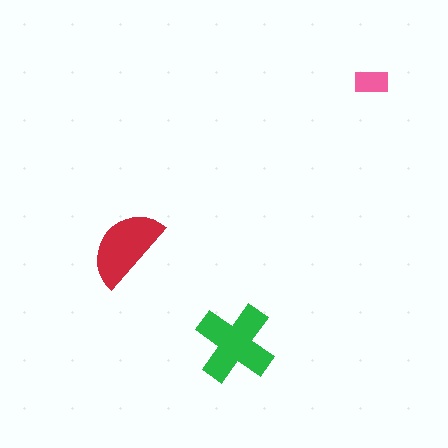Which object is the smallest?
The pink rectangle.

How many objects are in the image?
There are 3 objects in the image.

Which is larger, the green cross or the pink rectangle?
The green cross.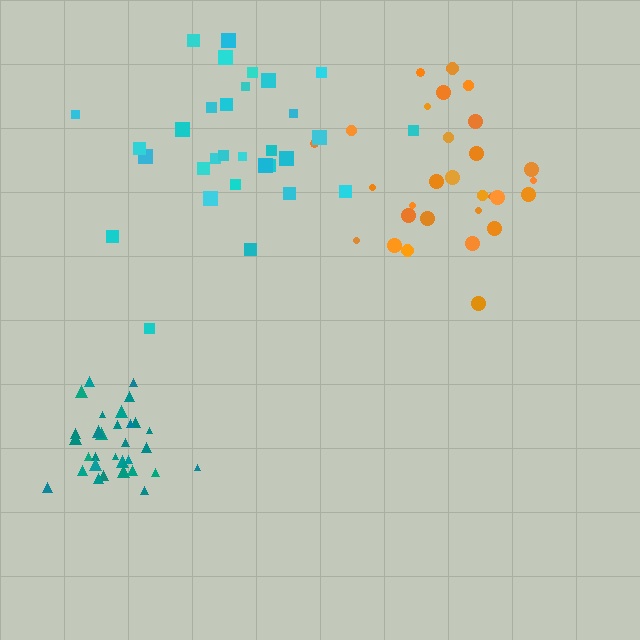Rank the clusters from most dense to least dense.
teal, orange, cyan.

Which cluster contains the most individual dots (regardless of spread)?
Cyan (32).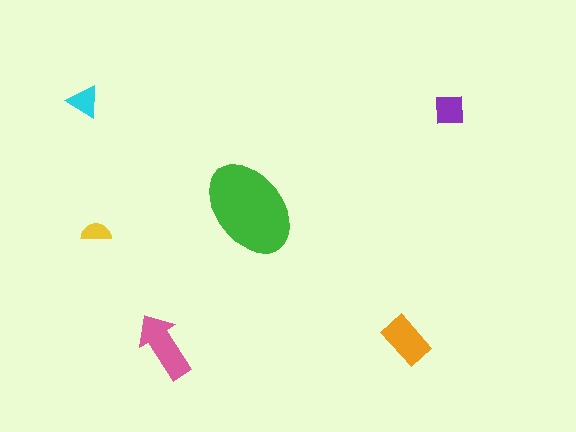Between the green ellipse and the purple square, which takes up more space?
The green ellipse.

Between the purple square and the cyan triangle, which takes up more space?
The purple square.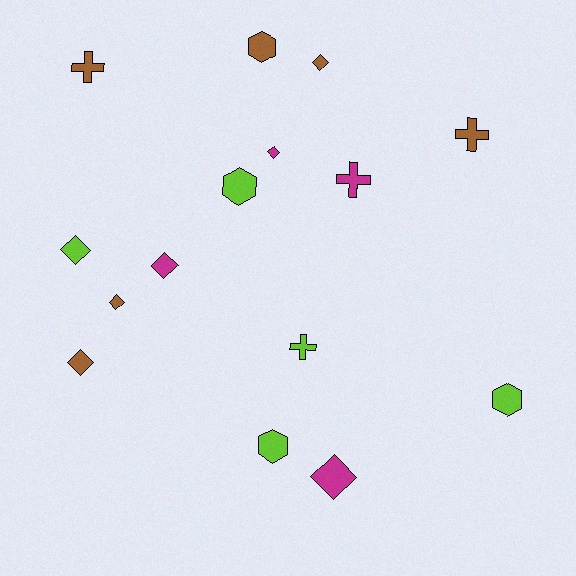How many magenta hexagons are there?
There are no magenta hexagons.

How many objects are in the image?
There are 15 objects.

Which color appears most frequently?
Brown, with 6 objects.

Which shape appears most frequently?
Diamond, with 7 objects.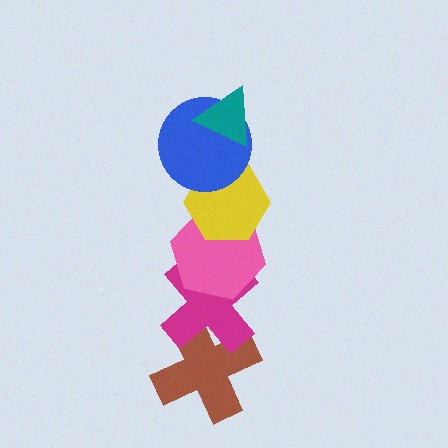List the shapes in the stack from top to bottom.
From top to bottom: the teal triangle, the blue circle, the yellow hexagon, the pink hexagon, the magenta cross, the brown cross.